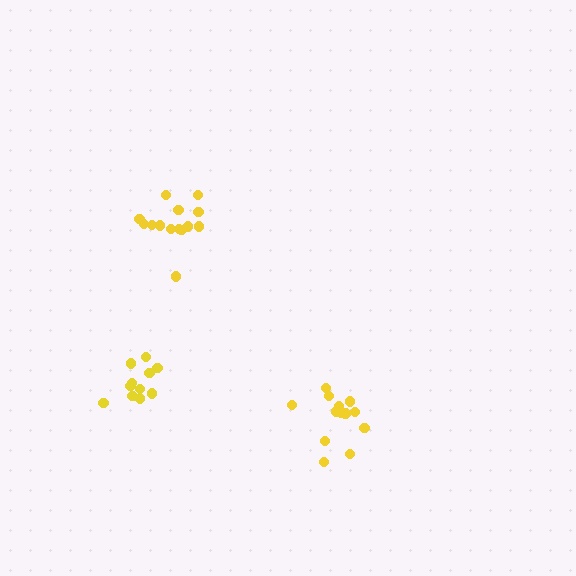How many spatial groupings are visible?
There are 3 spatial groupings.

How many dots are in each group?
Group 1: 11 dots, Group 2: 14 dots, Group 3: 13 dots (38 total).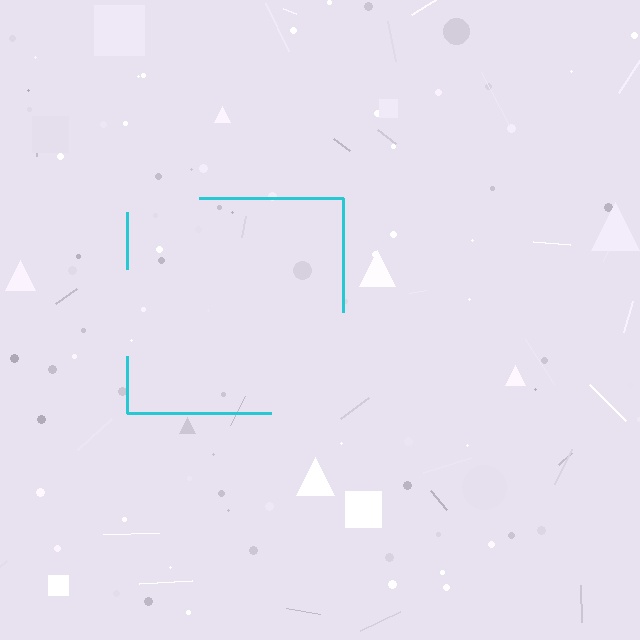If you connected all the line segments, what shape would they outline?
They would outline a square.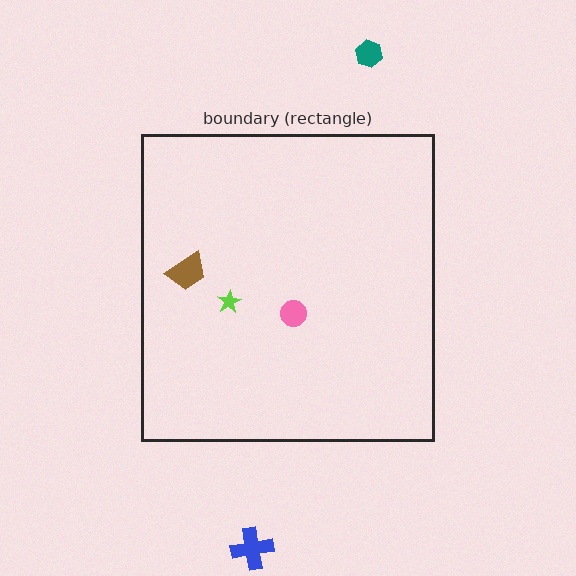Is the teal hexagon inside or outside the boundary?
Outside.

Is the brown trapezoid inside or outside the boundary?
Inside.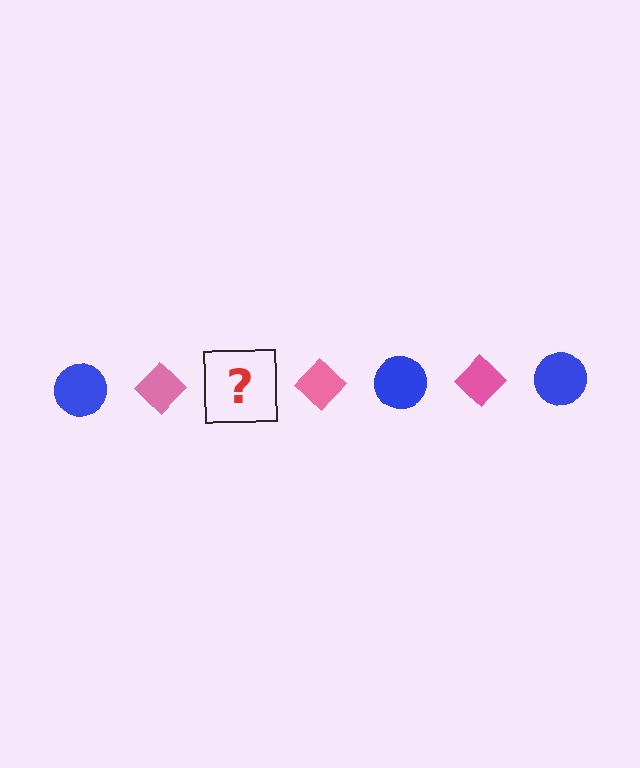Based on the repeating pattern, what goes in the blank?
The blank should be a blue circle.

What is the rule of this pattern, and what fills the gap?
The rule is that the pattern alternates between blue circle and pink diamond. The gap should be filled with a blue circle.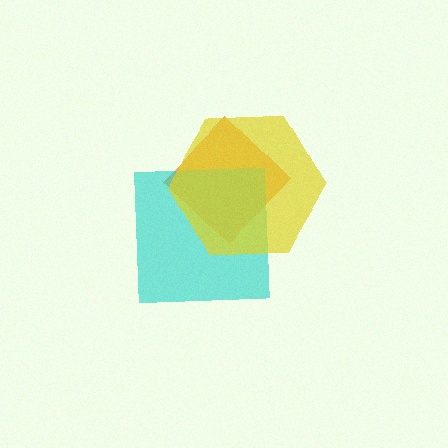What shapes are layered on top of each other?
The layered shapes are: an orange diamond, a cyan square, a yellow hexagon.